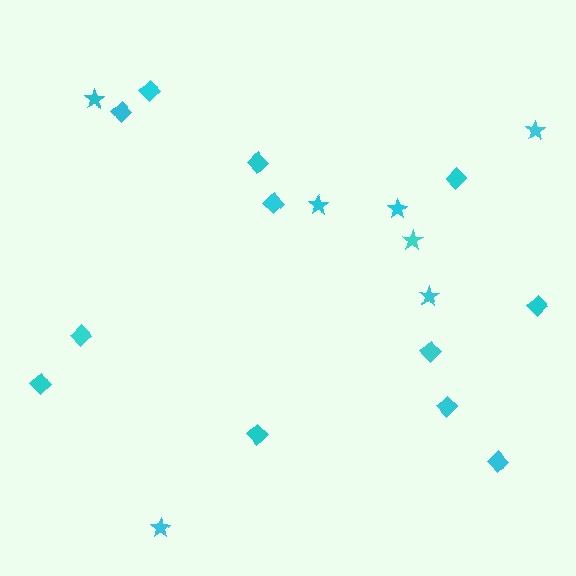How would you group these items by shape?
There are 2 groups: one group of stars (7) and one group of diamonds (12).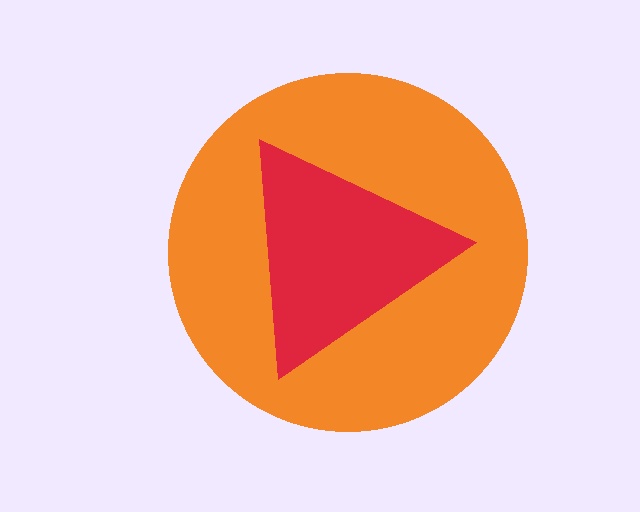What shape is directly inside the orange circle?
The red triangle.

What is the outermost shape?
The orange circle.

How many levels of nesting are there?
2.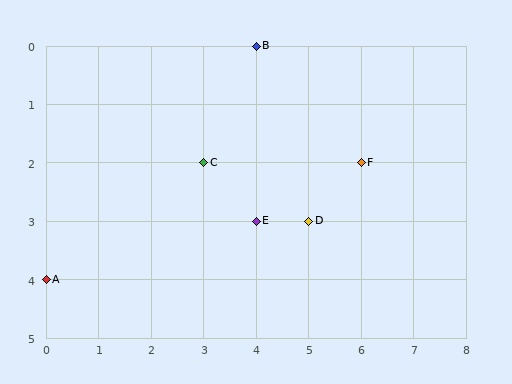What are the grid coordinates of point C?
Point C is at grid coordinates (3, 2).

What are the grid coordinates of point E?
Point E is at grid coordinates (4, 3).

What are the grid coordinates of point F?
Point F is at grid coordinates (6, 2).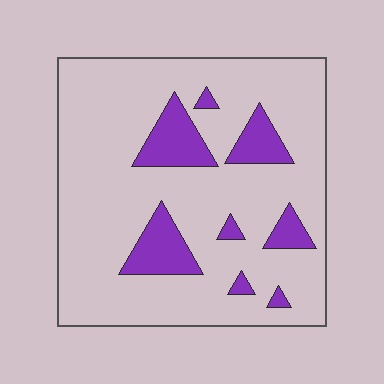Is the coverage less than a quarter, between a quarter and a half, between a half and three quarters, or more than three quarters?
Less than a quarter.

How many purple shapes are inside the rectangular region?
8.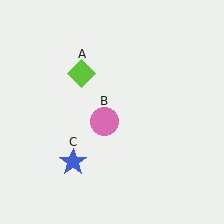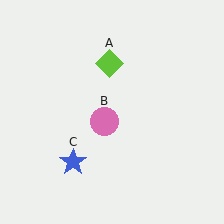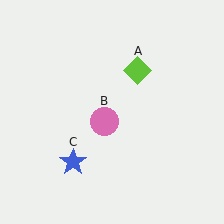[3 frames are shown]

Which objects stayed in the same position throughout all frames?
Pink circle (object B) and blue star (object C) remained stationary.